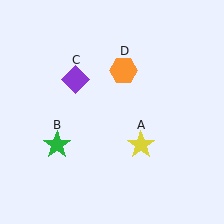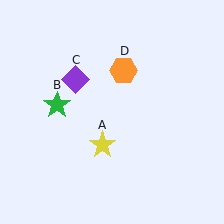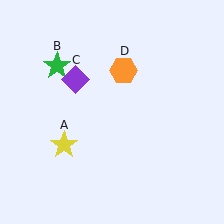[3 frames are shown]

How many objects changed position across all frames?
2 objects changed position: yellow star (object A), green star (object B).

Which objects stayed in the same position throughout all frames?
Purple diamond (object C) and orange hexagon (object D) remained stationary.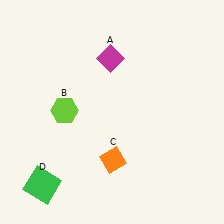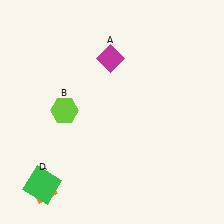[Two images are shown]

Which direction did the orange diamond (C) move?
The orange diamond (C) moved left.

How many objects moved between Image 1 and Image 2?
1 object moved between the two images.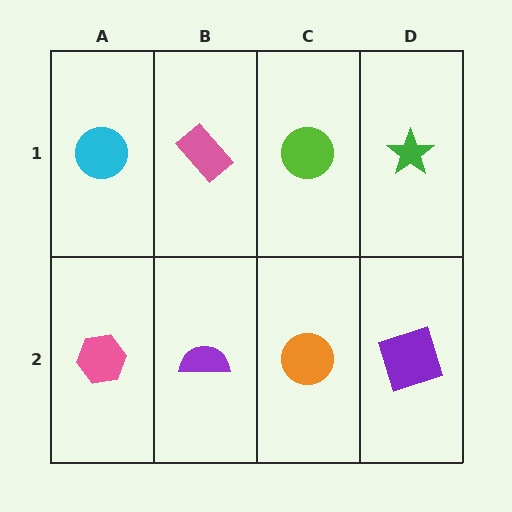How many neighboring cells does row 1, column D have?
2.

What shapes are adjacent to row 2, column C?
A lime circle (row 1, column C), a purple semicircle (row 2, column B), a purple square (row 2, column D).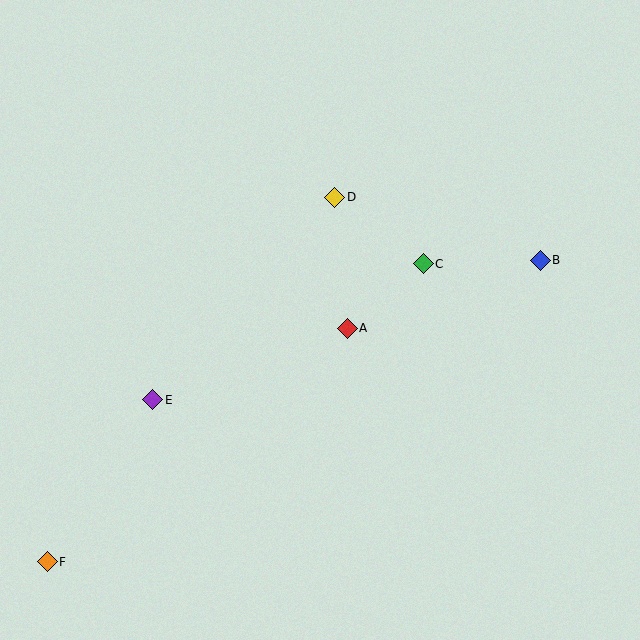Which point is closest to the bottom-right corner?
Point B is closest to the bottom-right corner.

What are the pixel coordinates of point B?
Point B is at (540, 260).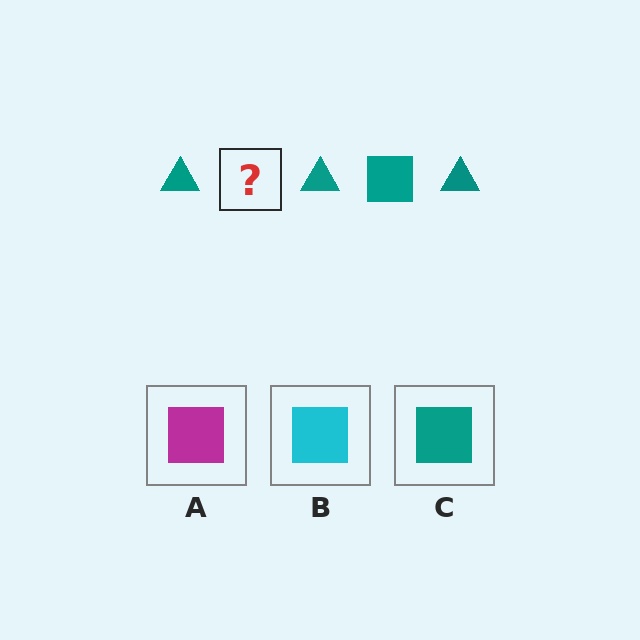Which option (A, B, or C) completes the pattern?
C.